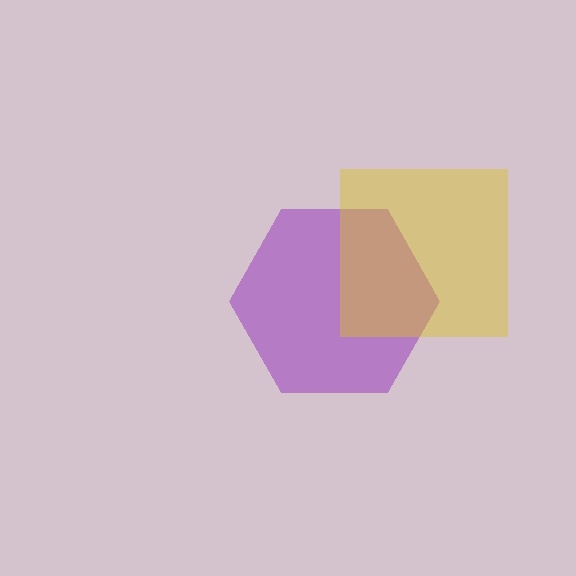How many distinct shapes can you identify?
There are 2 distinct shapes: a purple hexagon, a yellow square.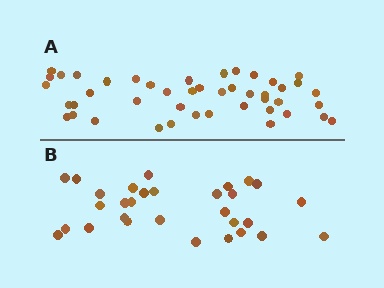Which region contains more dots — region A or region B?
Region A (the top region) has more dots.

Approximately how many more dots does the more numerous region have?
Region A has approximately 15 more dots than region B.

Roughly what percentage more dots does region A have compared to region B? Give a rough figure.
About 50% more.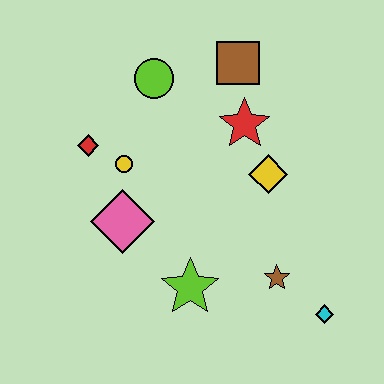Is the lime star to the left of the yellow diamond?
Yes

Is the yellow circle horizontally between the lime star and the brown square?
No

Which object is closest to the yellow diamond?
The red star is closest to the yellow diamond.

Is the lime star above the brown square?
No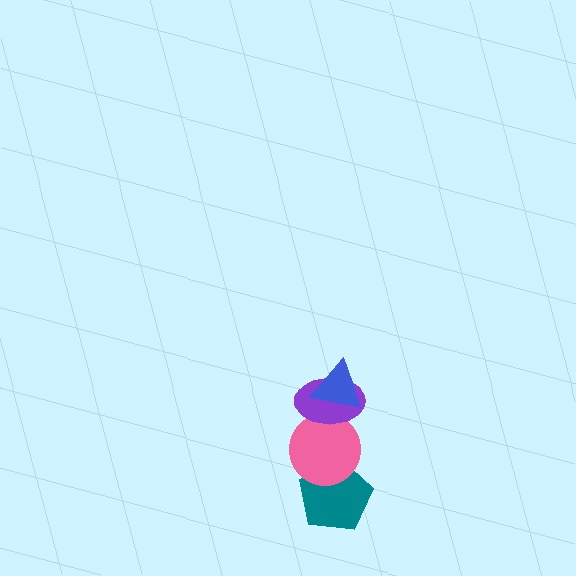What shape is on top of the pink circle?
The purple ellipse is on top of the pink circle.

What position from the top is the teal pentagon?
The teal pentagon is 4th from the top.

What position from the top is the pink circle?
The pink circle is 3rd from the top.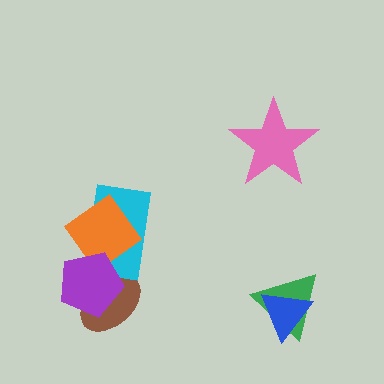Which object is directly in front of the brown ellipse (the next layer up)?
The cyan rectangle is directly in front of the brown ellipse.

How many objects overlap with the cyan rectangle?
3 objects overlap with the cyan rectangle.